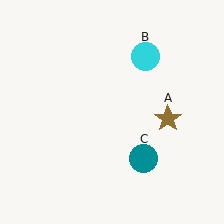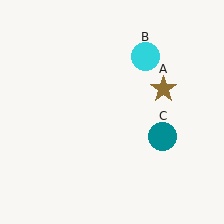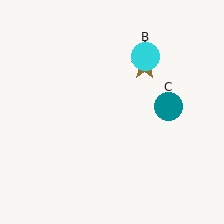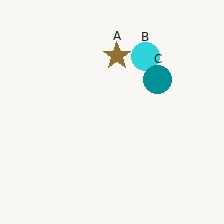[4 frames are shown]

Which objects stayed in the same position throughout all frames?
Cyan circle (object B) remained stationary.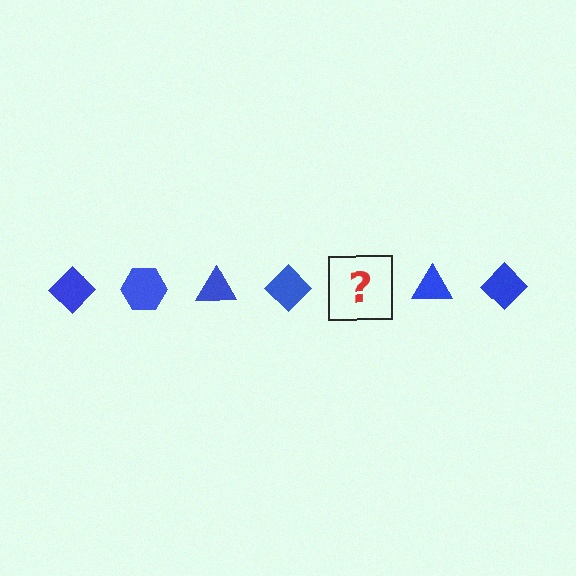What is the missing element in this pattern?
The missing element is a blue hexagon.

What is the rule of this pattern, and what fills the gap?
The rule is that the pattern cycles through diamond, hexagon, triangle shapes in blue. The gap should be filled with a blue hexagon.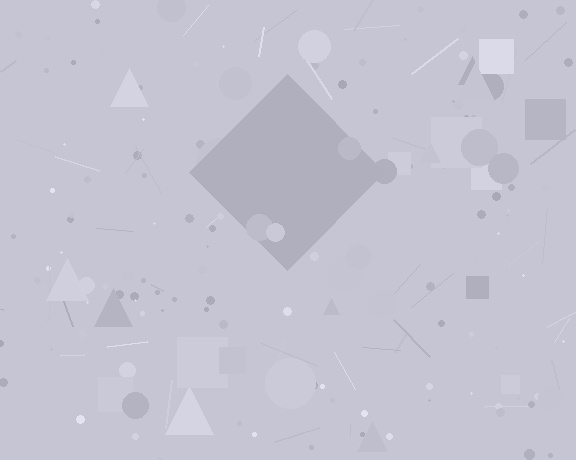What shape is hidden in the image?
A diamond is hidden in the image.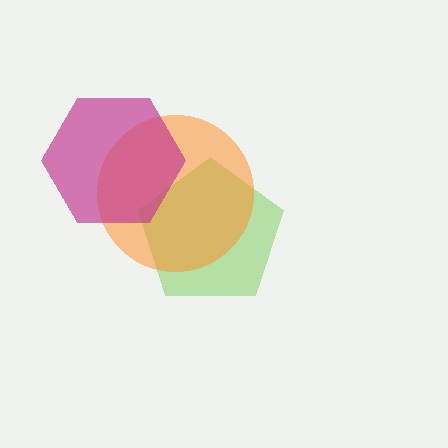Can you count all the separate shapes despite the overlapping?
Yes, there are 3 separate shapes.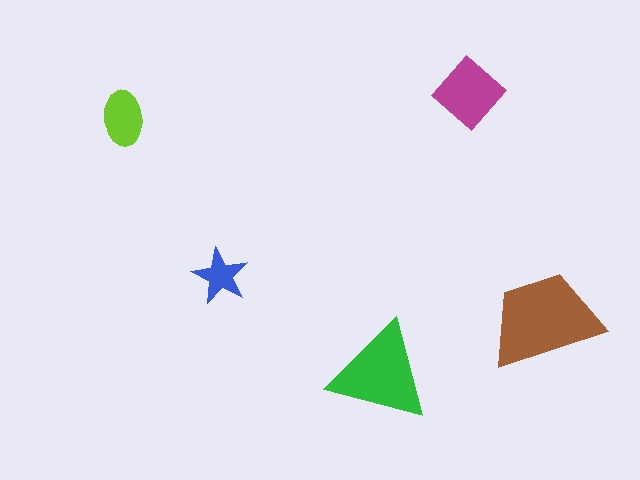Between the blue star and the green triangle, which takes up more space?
The green triangle.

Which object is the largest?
The brown trapezoid.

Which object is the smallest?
The blue star.